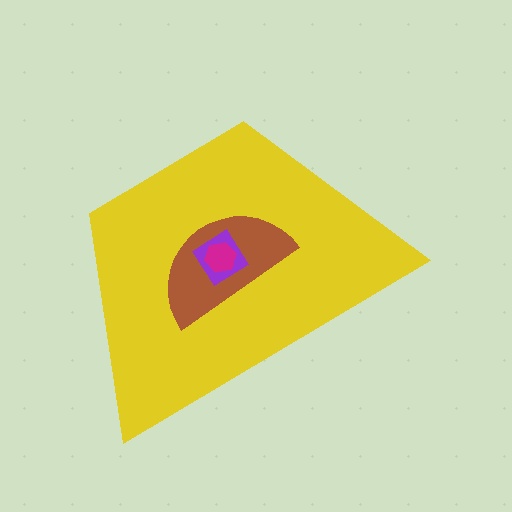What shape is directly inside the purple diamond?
The magenta hexagon.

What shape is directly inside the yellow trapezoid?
The brown semicircle.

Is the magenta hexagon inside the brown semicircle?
Yes.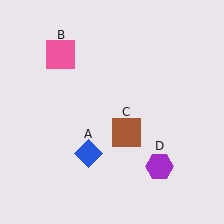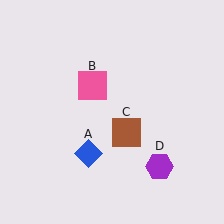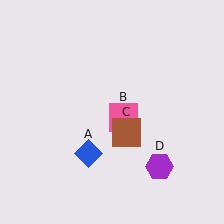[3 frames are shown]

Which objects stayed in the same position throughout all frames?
Blue diamond (object A) and brown square (object C) and purple hexagon (object D) remained stationary.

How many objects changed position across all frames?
1 object changed position: pink square (object B).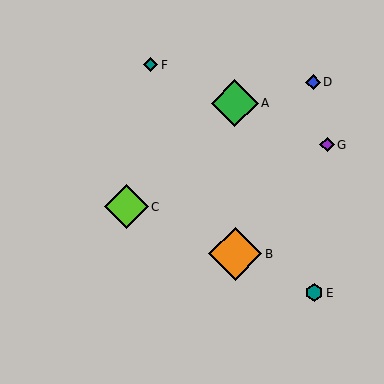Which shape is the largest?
The orange diamond (labeled B) is the largest.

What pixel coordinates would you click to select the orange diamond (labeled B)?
Click at (235, 254) to select the orange diamond B.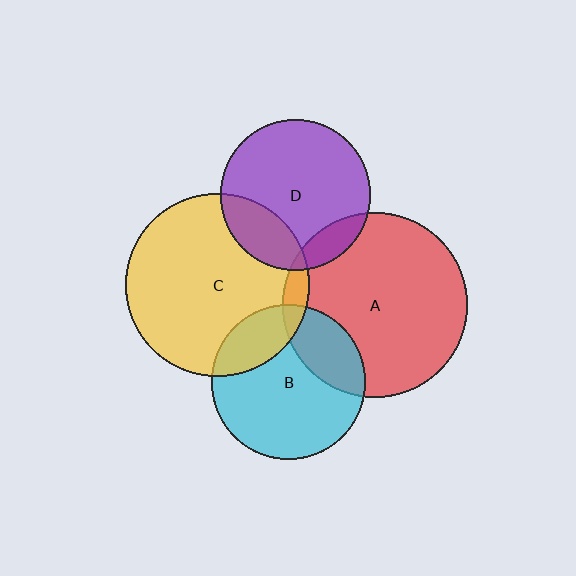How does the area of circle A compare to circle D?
Approximately 1.5 times.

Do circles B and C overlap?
Yes.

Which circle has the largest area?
Circle A (red).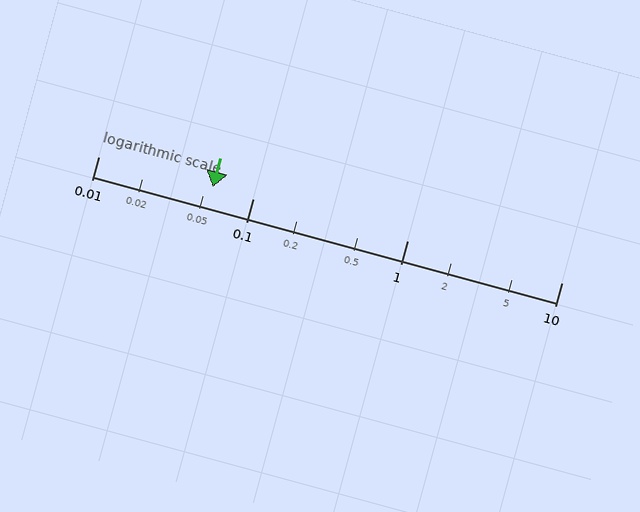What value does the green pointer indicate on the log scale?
The pointer indicates approximately 0.055.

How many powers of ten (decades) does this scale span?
The scale spans 3 decades, from 0.01 to 10.